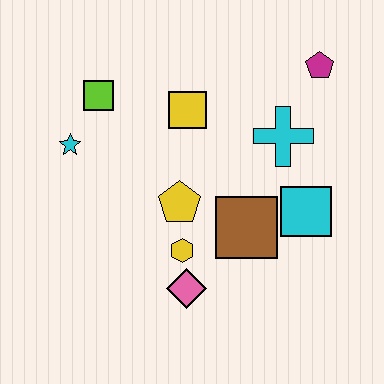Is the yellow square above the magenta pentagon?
No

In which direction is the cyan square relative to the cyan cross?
The cyan square is below the cyan cross.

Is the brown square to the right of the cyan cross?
No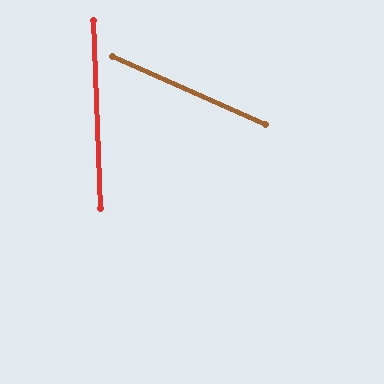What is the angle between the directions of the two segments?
Approximately 64 degrees.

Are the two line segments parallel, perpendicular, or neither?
Neither parallel nor perpendicular — they differ by about 64°.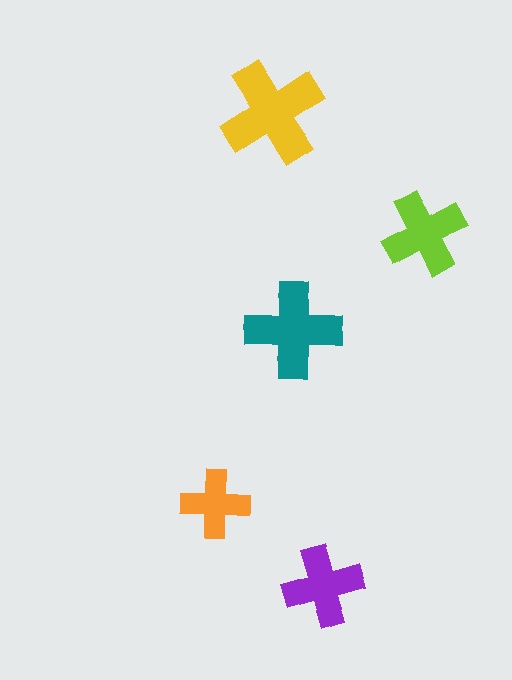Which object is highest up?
The yellow cross is topmost.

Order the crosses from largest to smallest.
the yellow one, the teal one, the lime one, the purple one, the orange one.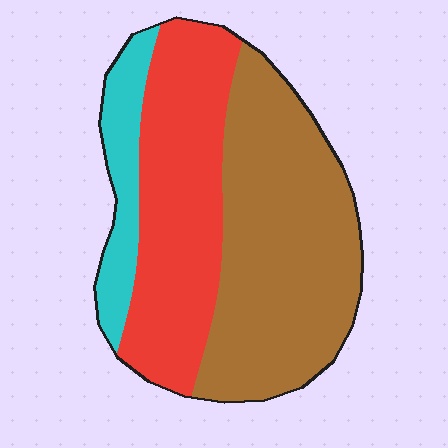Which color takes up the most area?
Brown, at roughly 50%.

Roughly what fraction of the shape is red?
Red takes up between a third and a half of the shape.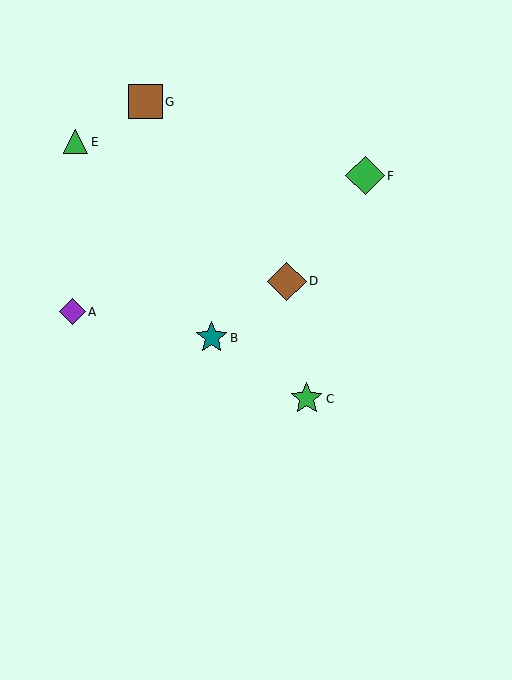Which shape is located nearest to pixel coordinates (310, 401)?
The green star (labeled C) at (307, 399) is nearest to that location.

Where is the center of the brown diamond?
The center of the brown diamond is at (287, 281).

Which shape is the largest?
The green diamond (labeled F) is the largest.